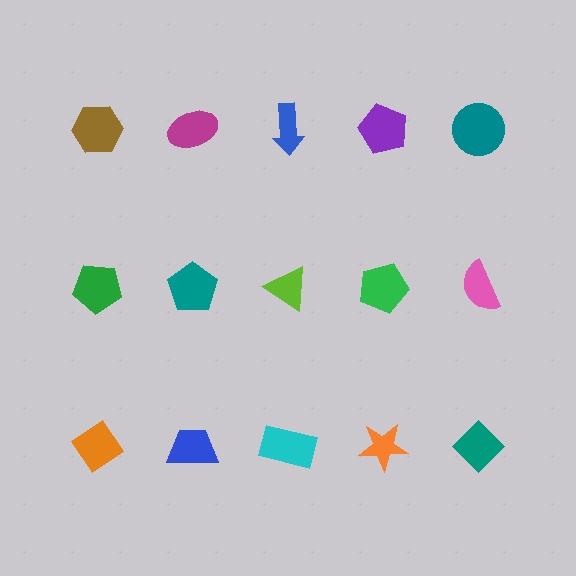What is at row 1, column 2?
A magenta ellipse.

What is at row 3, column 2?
A blue trapezoid.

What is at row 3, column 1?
An orange diamond.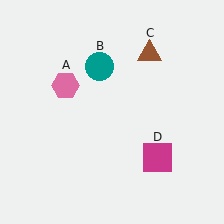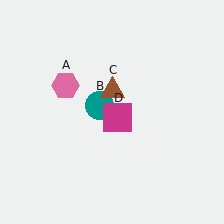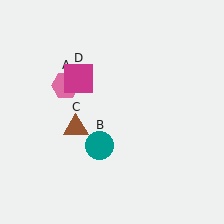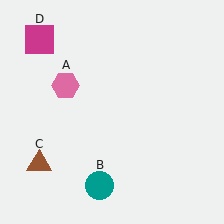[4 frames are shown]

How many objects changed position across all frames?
3 objects changed position: teal circle (object B), brown triangle (object C), magenta square (object D).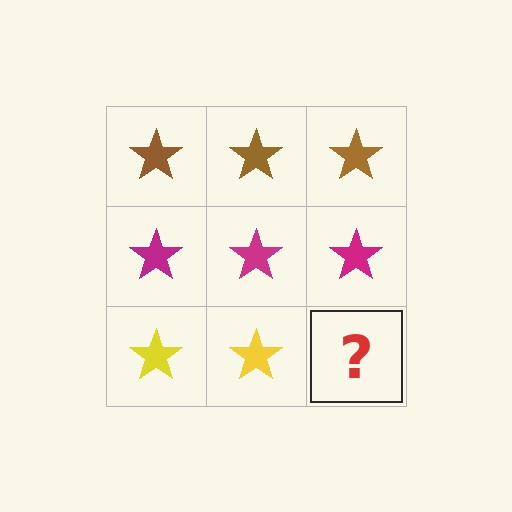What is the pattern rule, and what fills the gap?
The rule is that each row has a consistent color. The gap should be filled with a yellow star.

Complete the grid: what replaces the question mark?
The question mark should be replaced with a yellow star.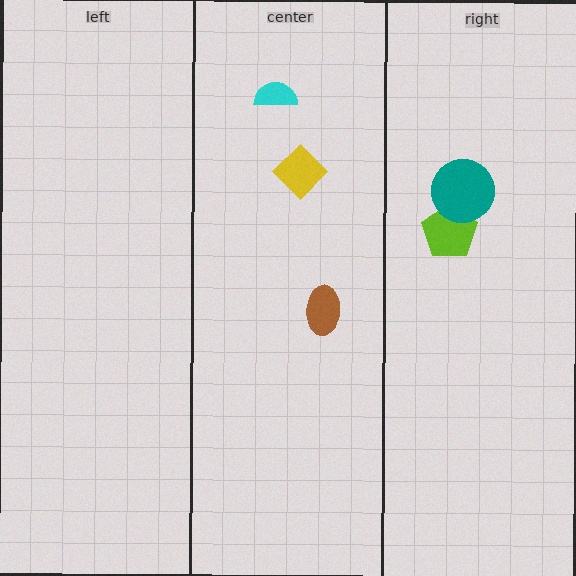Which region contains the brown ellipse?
The center region.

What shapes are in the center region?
The brown ellipse, the cyan semicircle, the yellow diamond.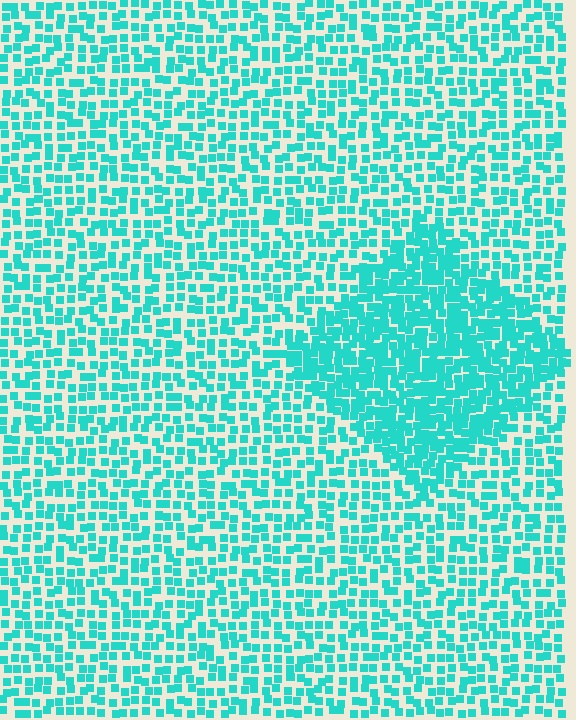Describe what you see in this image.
The image contains small cyan elements arranged at two different densities. A diamond-shaped region is visible where the elements are more densely packed than the surrounding area.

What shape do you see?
I see a diamond.